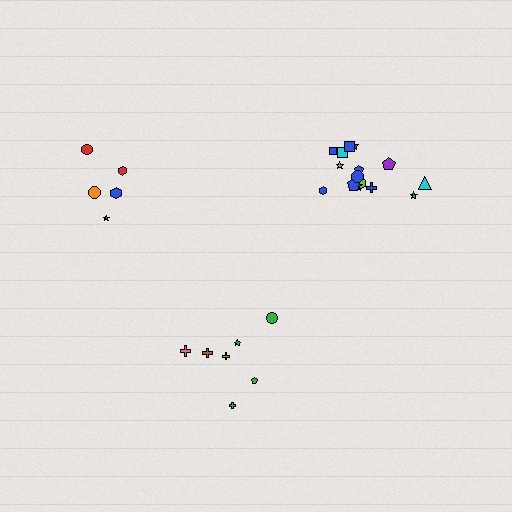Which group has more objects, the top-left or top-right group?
The top-right group.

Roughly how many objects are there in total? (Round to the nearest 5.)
Roughly 25 objects in total.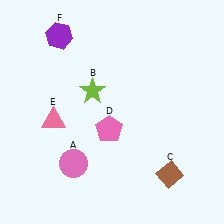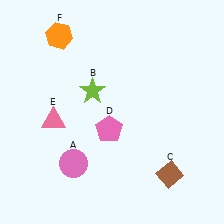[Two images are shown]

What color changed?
The hexagon (F) changed from purple in Image 1 to orange in Image 2.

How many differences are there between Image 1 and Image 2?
There is 1 difference between the two images.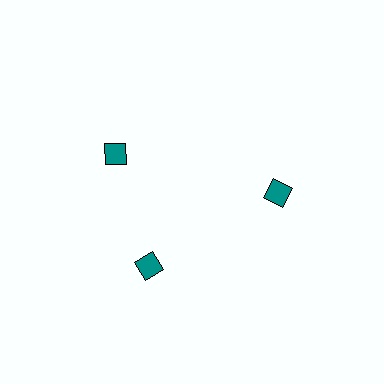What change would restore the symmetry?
The symmetry would be restored by rotating it back into even spacing with its neighbors so that all 3 diamonds sit at equal angles and equal distance from the center.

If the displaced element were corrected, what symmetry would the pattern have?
It would have 3-fold rotational symmetry — the pattern would map onto itself every 120 degrees.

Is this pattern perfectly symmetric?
No. The 3 teal diamonds are arranged in a ring, but one element near the 11 o'clock position is rotated out of alignment along the ring, breaking the 3-fold rotational symmetry.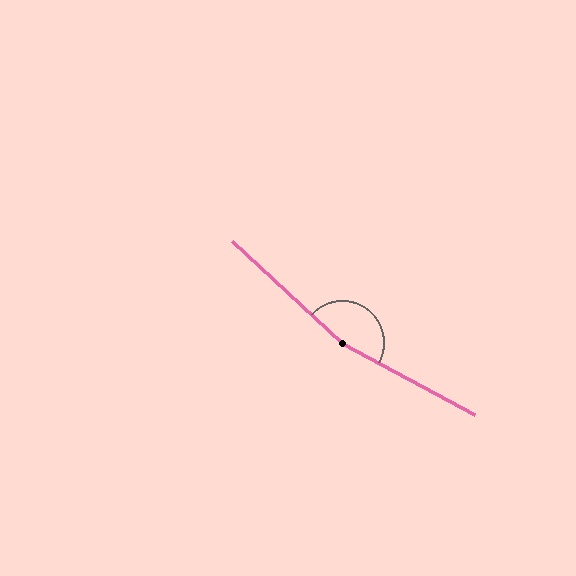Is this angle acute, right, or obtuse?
It is obtuse.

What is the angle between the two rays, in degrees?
Approximately 166 degrees.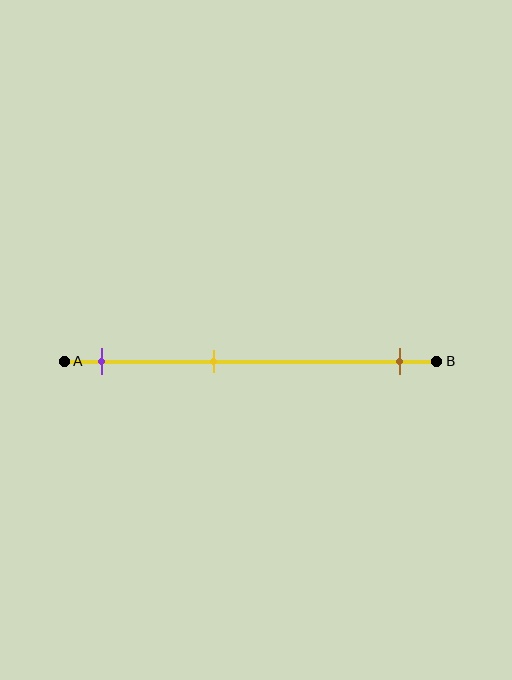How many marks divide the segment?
There are 3 marks dividing the segment.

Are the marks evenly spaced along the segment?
No, the marks are not evenly spaced.